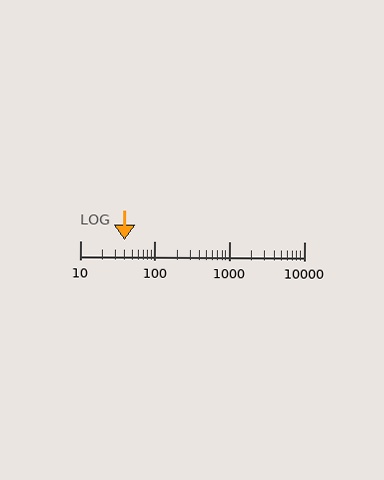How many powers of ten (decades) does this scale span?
The scale spans 3 decades, from 10 to 10000.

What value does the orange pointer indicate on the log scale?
The pointer indicates approximately 39.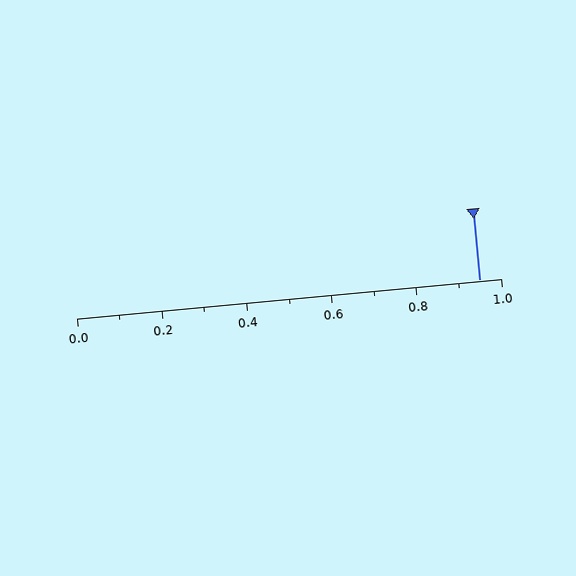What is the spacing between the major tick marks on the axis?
The major ticks are spaced 0.2 apart.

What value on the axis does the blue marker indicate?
The marker indicates approximately 0.95.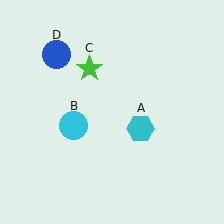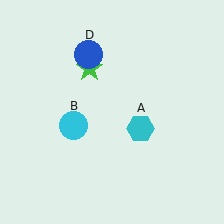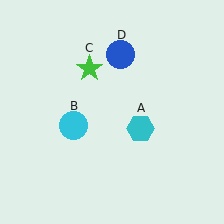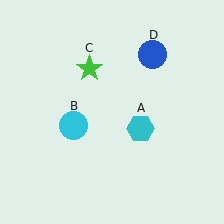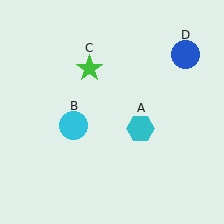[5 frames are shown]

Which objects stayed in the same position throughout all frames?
Cyan hexagon (object A) and cyan circle (object B) and green star (object C) remained stationary.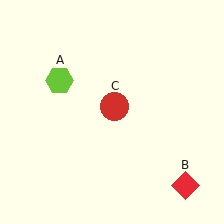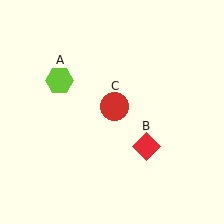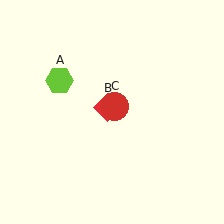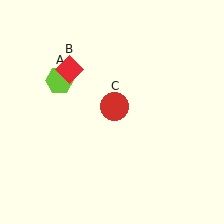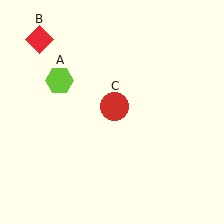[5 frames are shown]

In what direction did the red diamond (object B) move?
The red diamond (object B) moved up and to the left.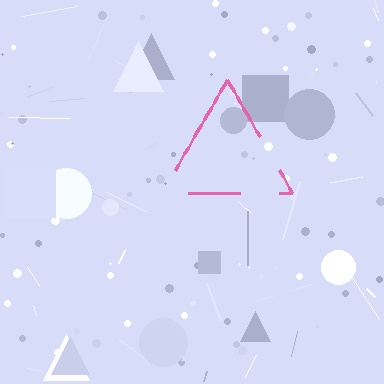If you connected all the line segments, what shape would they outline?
They would outline a triangle.